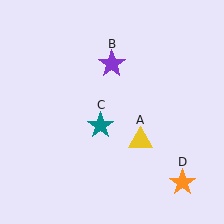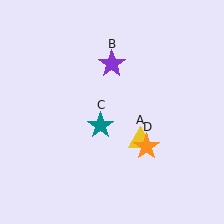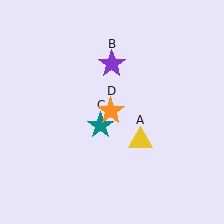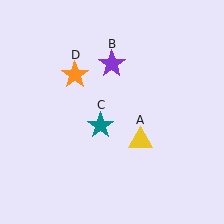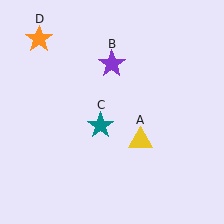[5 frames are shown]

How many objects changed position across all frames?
1 object changed position: orange star (object D).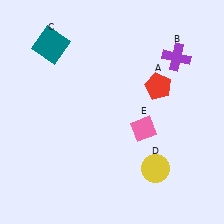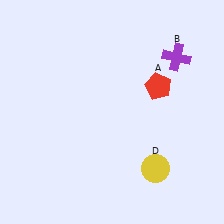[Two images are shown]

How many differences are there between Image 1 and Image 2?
There are 2 differences between the two images.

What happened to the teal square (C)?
The teal square (C) was removed in Image 2. It was in the top-left area of Image 1.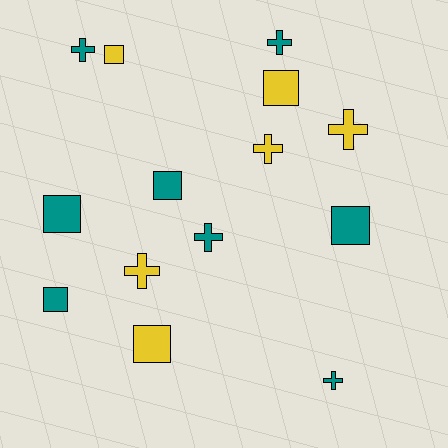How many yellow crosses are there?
There are 3 yellow crosses.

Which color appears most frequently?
Teal, with 8 objects.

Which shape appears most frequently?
Cross, with 7 objects.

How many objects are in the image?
There are 14 objects.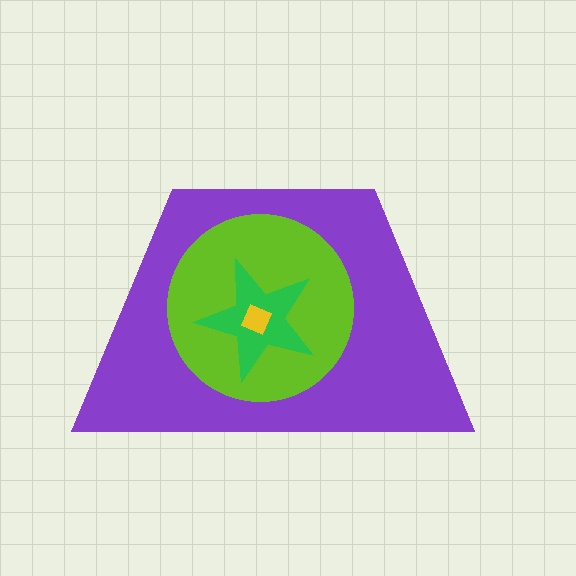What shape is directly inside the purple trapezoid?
The lime circle.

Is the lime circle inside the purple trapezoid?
Yes.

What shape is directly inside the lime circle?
The green star.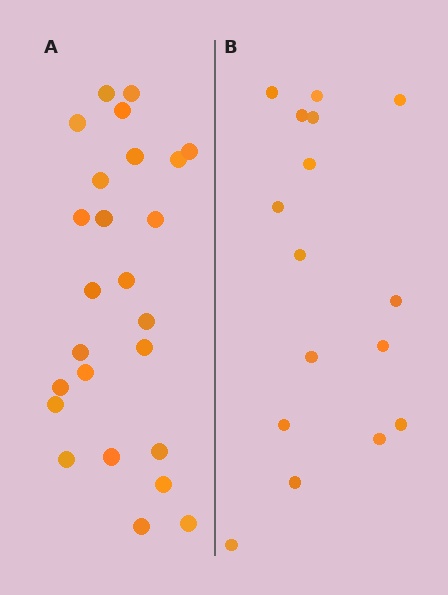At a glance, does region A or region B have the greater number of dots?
Region A (the left region) has more dots.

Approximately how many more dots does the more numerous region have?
Region A has roughly 8 or so more dots than region B.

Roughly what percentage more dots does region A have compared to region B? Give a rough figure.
About 55% more.